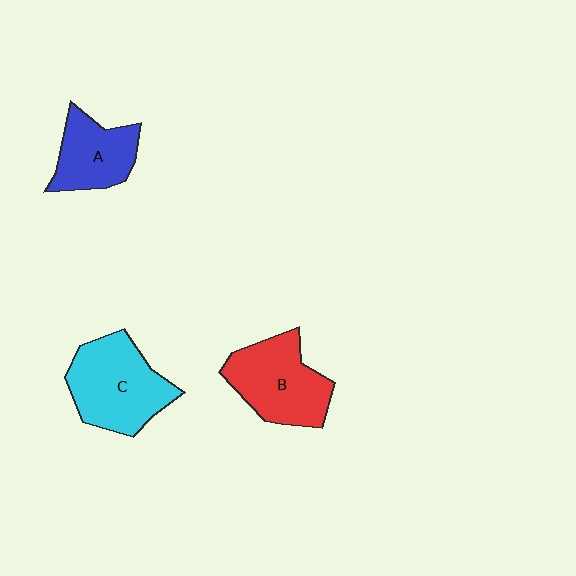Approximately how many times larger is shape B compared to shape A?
Approximately 1.3 times.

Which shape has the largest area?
Shape C (cyan).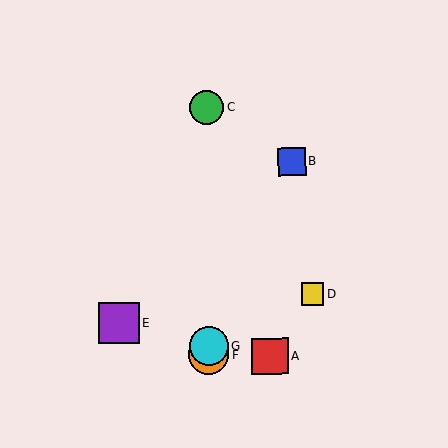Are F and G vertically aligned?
Yes, both are at x≈209.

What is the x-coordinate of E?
Object E is at x≈119.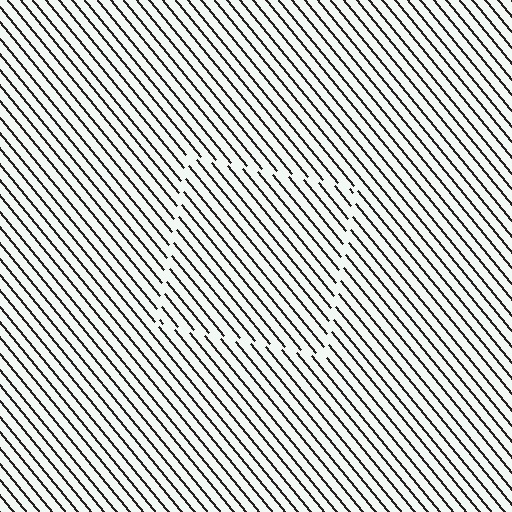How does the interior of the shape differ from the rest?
The interior of the shape contains the same grating, shifted by half a period — the contour is defined by the phase discontinuity where line-ends from the inner and outer gratings abut.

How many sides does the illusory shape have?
4 sides — the line-ends trace a square.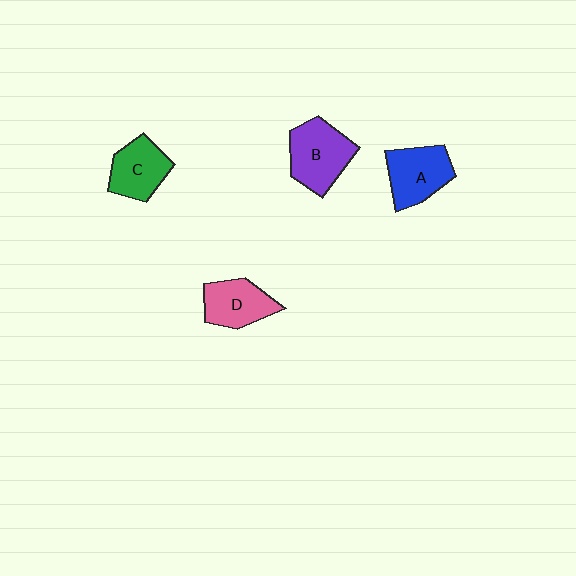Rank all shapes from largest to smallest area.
From largest to smallest: B (purple), A (blue), C (green), D (pink).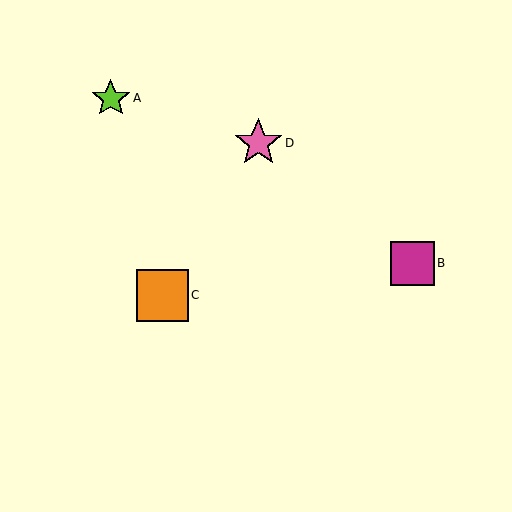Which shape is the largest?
The orange square (labeled C) is the largest.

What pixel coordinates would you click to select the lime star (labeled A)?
Click at (111, 98) to select the lime star A.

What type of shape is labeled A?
Shape A is a lime star.